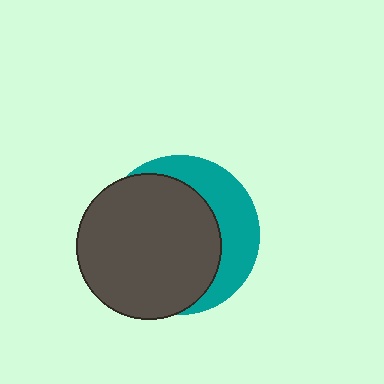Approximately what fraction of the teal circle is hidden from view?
Roughly 66% of the teal circle is hidden behind the dark gray circle.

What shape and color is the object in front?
The object in front is a dark gray circle.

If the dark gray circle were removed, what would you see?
You would see the complete teal circle.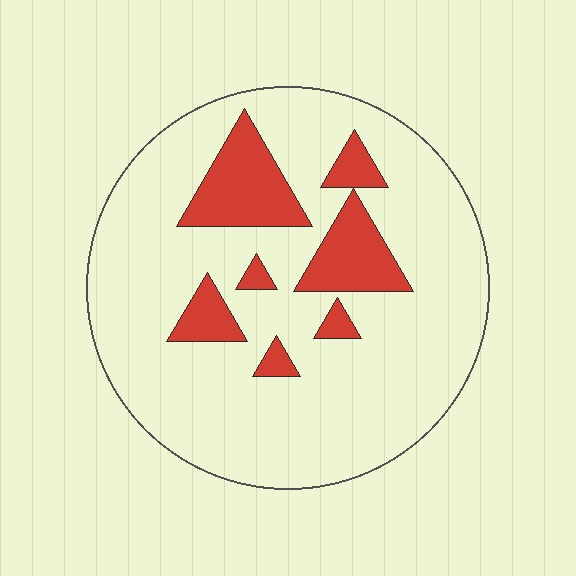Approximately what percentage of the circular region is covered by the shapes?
Approximately 20%.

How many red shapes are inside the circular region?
7.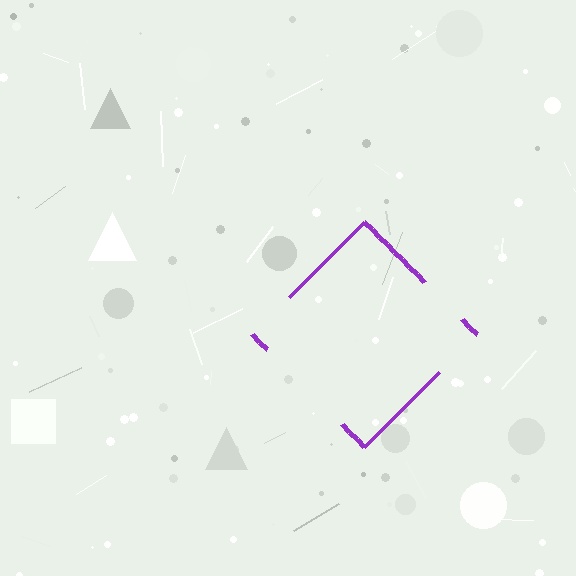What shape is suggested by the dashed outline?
The dashed outline suggests a diamond.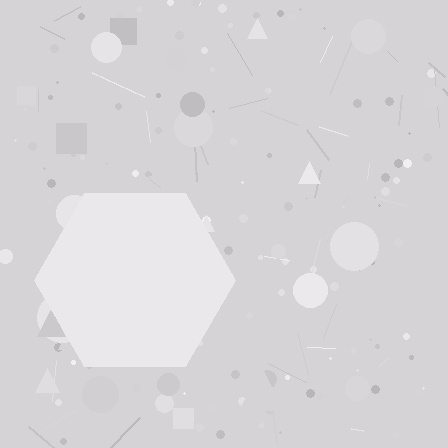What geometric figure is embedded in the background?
A hexagon is embedded in the background.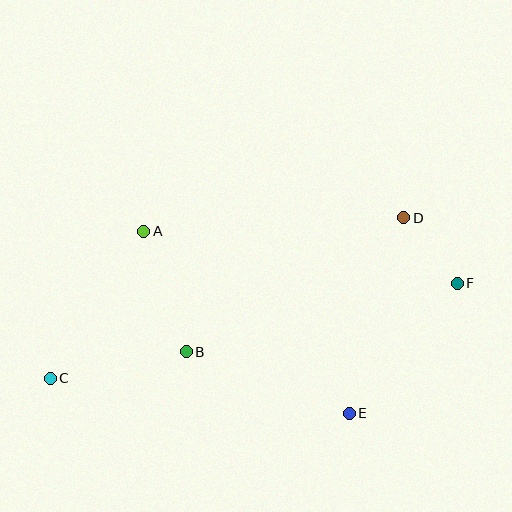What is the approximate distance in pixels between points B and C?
The distance between B and C is approximately 139 pixels.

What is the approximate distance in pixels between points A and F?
The distance between A and F is approximately 318 pixels.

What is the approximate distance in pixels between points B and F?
The distance between B and F is approximately 280 pixels.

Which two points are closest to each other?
Points D and F are closest to each other.